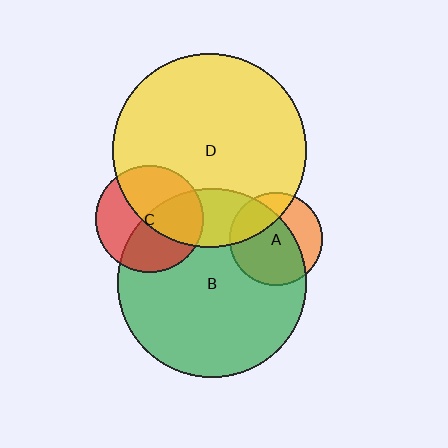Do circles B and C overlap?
Yes.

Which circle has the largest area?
Circle D (yellow).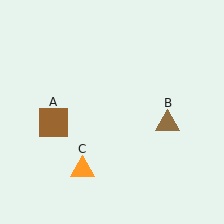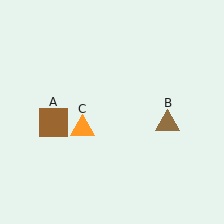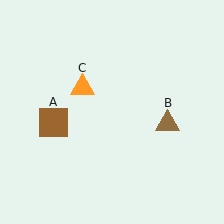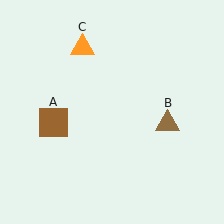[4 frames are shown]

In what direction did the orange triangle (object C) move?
The orange triangle (object C) moved up.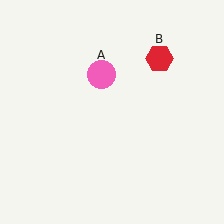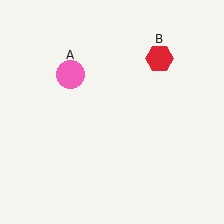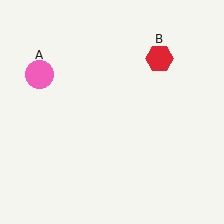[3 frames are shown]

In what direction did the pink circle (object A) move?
The pink circle (object A) moved left.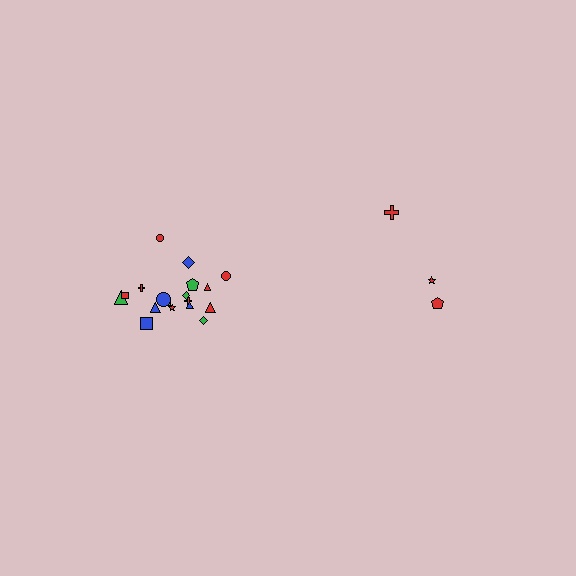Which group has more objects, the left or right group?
The left group.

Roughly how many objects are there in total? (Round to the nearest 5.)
Roughly 20 objects in total.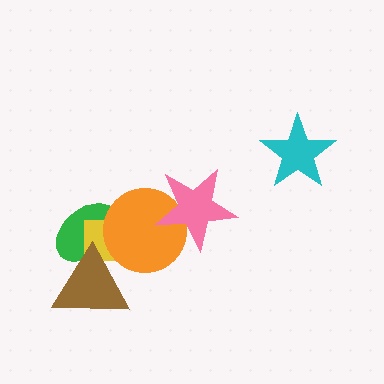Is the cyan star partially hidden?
No, no other shape covers it.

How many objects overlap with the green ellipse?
3 objects overlap with the green ellipse.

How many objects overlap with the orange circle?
4 objects overlap with the orange circle.